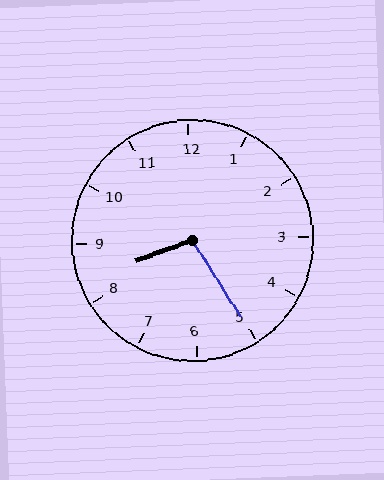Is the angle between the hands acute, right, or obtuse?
It is obtuse.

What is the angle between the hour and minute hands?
Approximately 102 degrees.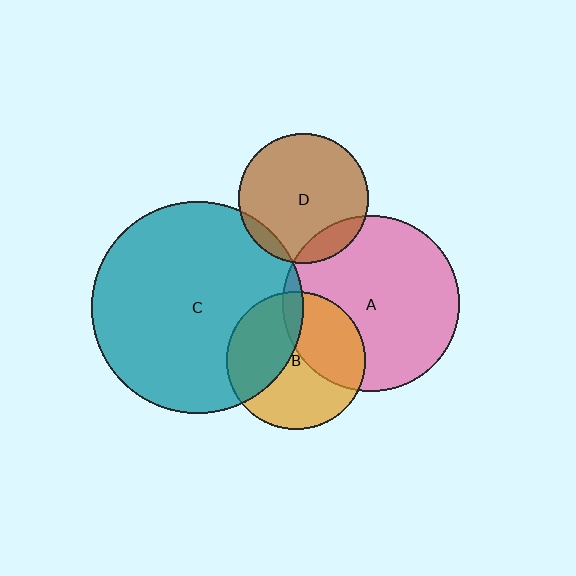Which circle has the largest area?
Circle C (teal).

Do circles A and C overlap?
Yes.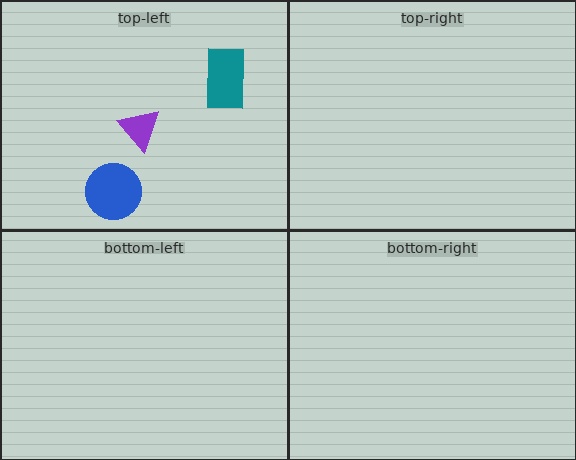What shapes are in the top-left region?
The purple triangle, the blue circle, the teal rectangle.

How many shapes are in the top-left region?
3.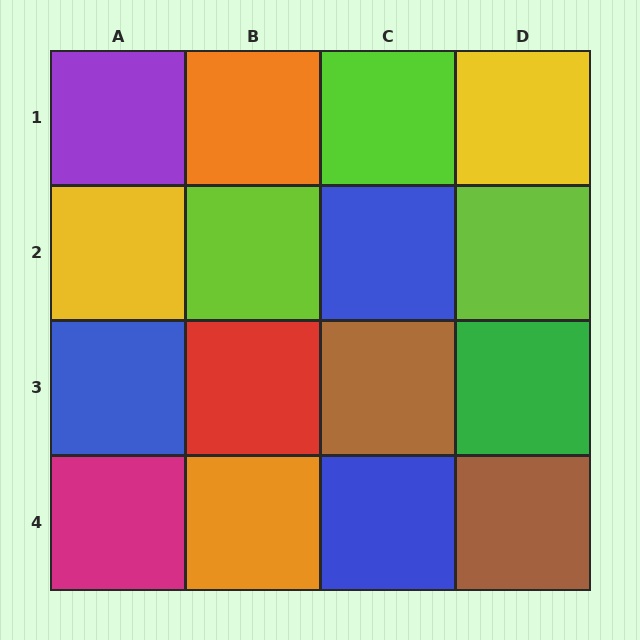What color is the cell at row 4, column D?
Brown.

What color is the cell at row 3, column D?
Green.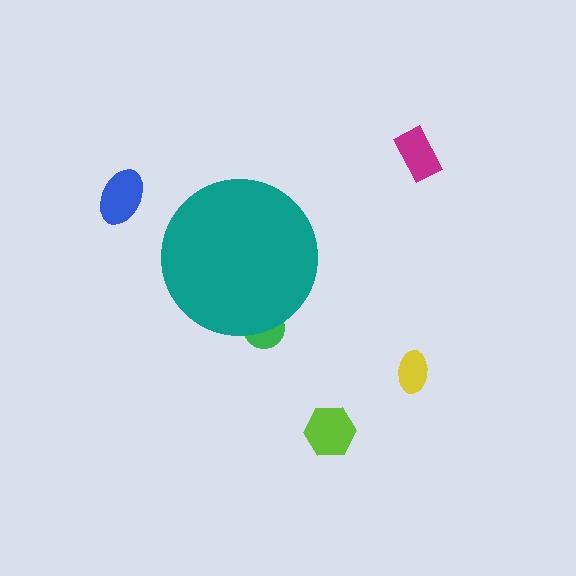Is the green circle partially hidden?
Yes, the green circle is partially hidden behind the teal circle.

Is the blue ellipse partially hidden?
No, the blue ellipse is fully visible.